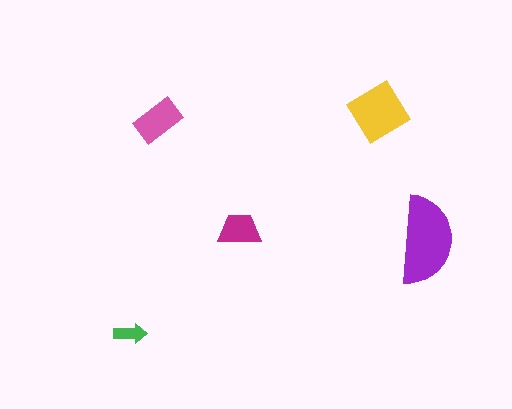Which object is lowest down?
The green arrow is bottommost.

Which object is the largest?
The purple semicircle.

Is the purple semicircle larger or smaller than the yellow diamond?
Larger.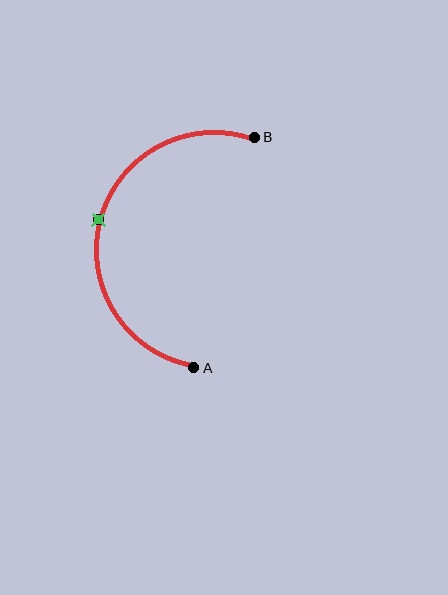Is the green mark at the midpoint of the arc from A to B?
Yes. The green mark lies on the arc at equal arc-length from both A and B — it is the arc midpoint.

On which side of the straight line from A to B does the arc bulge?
The arc bulges to the left of the straight line connecting A and B.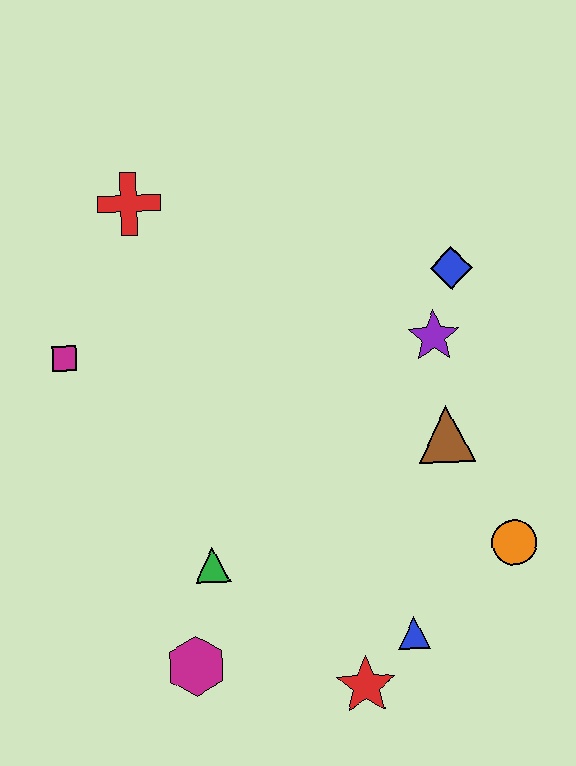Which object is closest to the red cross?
The magenta square is closest to the red cross.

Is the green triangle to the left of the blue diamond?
Yes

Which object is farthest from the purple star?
The magenta hexagon is farthest from the purple star.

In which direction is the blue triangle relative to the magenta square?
The blue triangle is to the right of the magenta square.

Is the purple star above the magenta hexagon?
Yes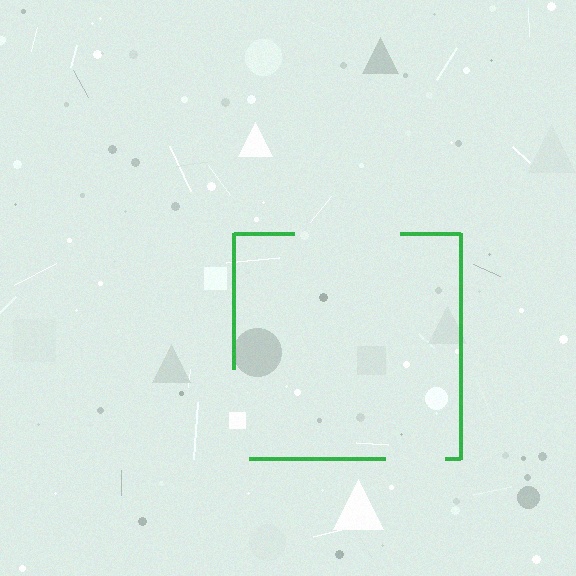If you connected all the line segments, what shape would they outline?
They would outline a square.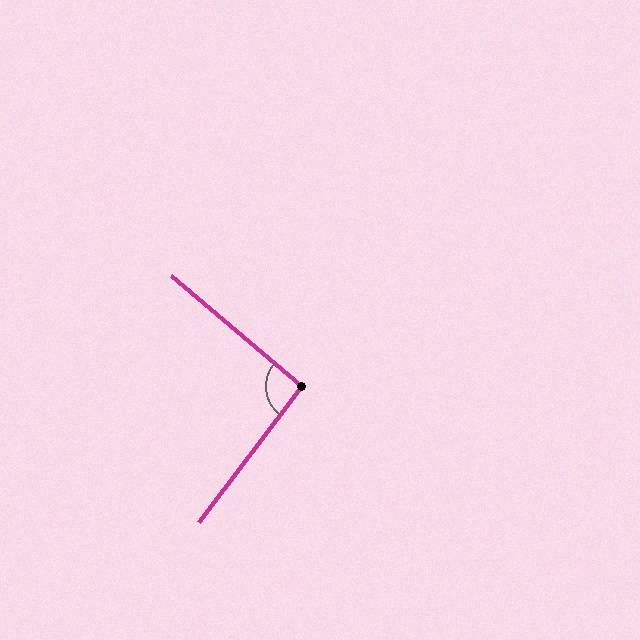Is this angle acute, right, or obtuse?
It is approximately a right angle.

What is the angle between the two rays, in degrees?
Approximately 93 degrees.